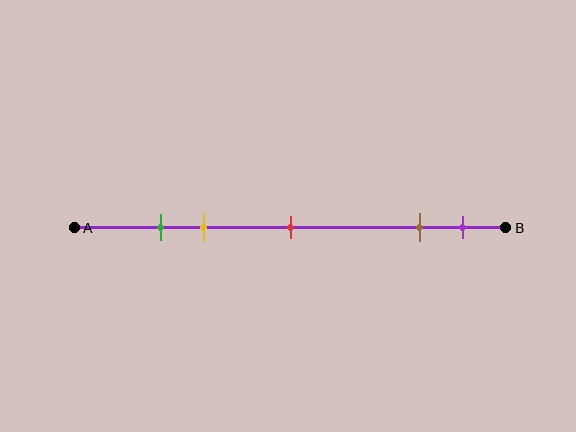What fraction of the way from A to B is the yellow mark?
The yellow mark is approximately 30% (0.3) of the way from A to B.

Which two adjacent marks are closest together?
The green and yellow marks are the closest adjacent pair.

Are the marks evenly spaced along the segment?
No, the marks are not evenly spaced.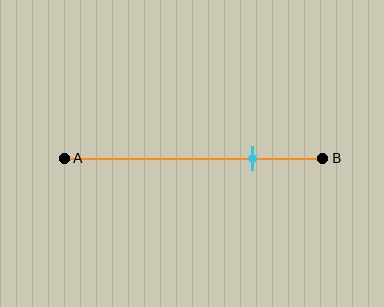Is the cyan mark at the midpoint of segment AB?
No, the mark is at about 75% from A, not at the 50% midpoint.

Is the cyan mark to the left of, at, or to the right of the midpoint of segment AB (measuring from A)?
The cyan mark is to the right of the midpoint of segment AB.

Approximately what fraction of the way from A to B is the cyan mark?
The cyan mark is approximately 75% of the way from A to B.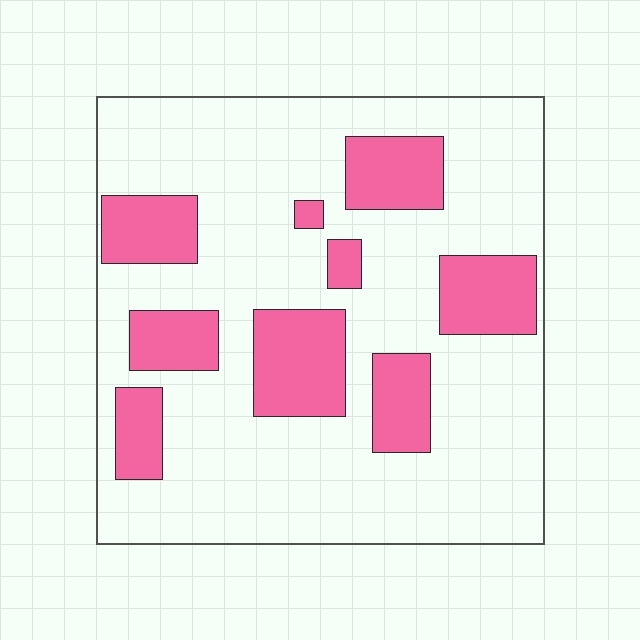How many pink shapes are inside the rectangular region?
9.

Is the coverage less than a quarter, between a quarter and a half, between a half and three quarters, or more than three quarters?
Less than a quarter.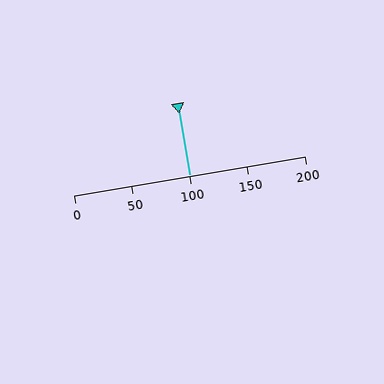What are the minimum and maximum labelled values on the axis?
The axis runs from 0 to 200.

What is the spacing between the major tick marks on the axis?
The major ticks are spaced 50 apart.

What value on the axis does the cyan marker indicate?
The marker indicates approximately 100.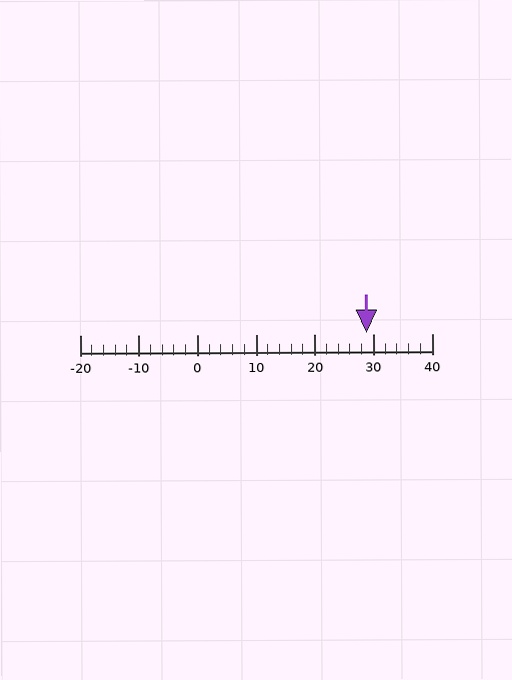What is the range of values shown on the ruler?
The ruler shows values from -20 to 40.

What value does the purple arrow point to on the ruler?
The purple arrow points to approximately 29.